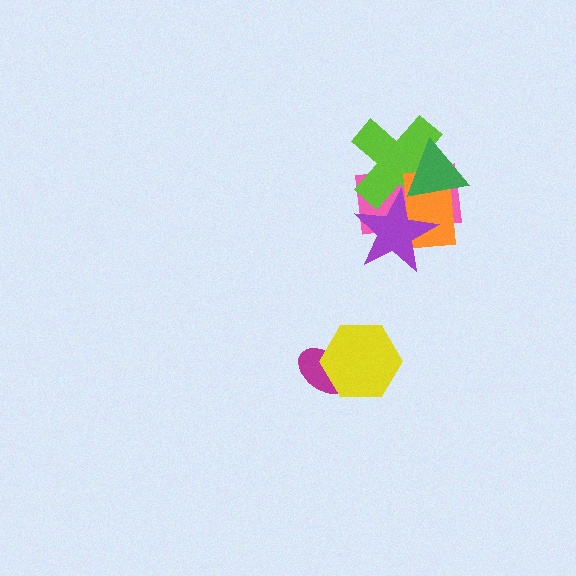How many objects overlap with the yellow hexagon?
1 object overlaps with the yellow hexagon.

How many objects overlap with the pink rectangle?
4 objects overlap with the pink rectangle.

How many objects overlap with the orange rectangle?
4 objects overlap with the orange rectangle.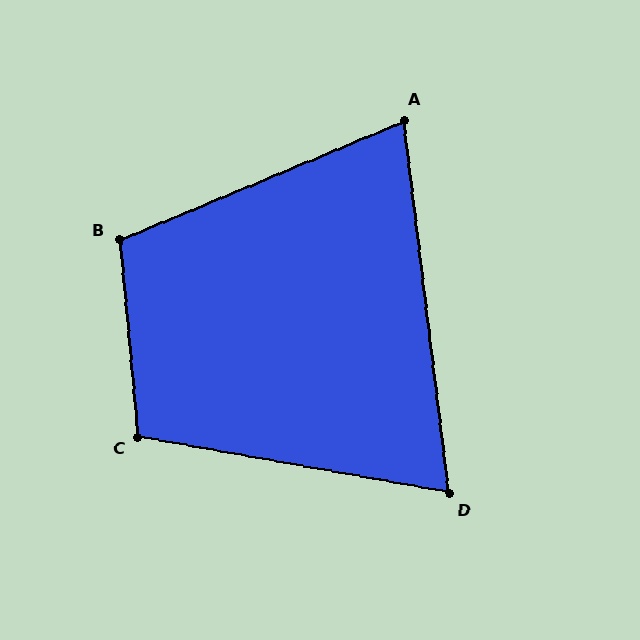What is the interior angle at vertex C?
Approximately 106 degrees (obtuse).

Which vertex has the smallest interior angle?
D, at approximately 73 degrees.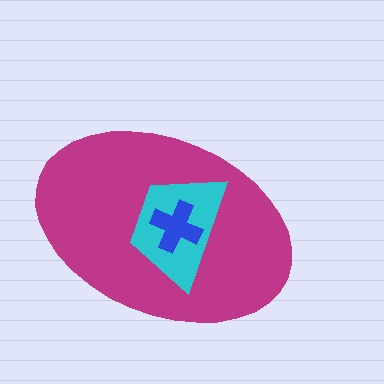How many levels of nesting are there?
3.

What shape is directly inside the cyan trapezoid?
The blue cross.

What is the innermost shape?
The blue cross.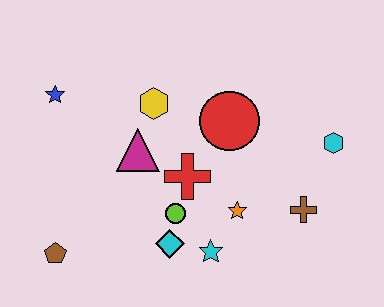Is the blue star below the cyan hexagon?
No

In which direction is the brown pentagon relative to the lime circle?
The brown pentagon is to the left of the lime circle.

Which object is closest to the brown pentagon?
The cyan diamond is closest to the brown pentagon.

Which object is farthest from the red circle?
The brown pentagon is farthest from the red circle.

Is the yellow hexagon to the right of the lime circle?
No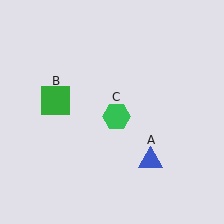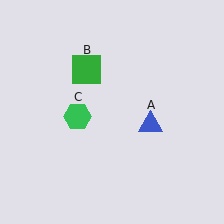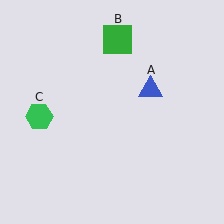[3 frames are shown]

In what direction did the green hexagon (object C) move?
The green hexagon (object C) moved left.